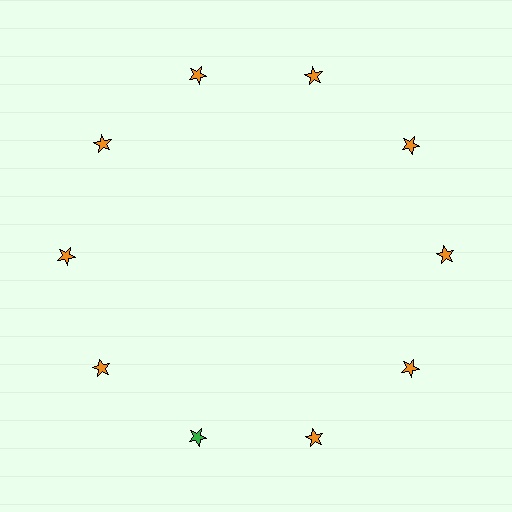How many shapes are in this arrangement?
There are 10 shapes arranged in a ring pattern.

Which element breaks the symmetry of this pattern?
The green star at roughly the 7 o'clock position breaks the symmetry. All other shapes are orange stars.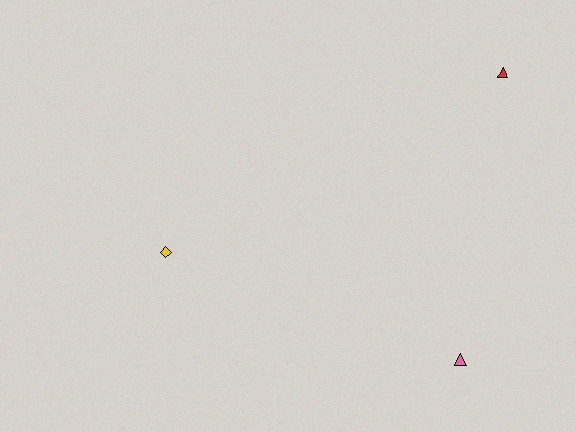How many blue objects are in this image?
There are no blue objects.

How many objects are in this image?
There are 3 objects.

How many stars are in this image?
There are no stars.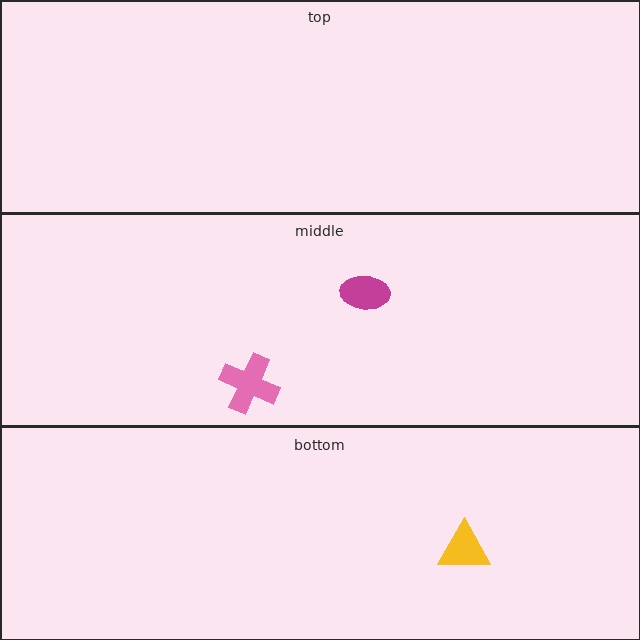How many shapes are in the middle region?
2.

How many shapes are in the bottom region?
1.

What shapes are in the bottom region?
The yellow triangle.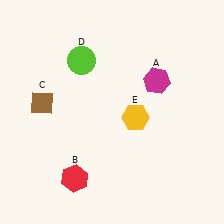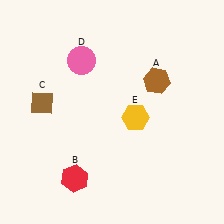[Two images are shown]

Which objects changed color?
A changed from magenta to brown. D changed from lime to pink.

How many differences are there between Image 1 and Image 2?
There are 2 differences between the two images.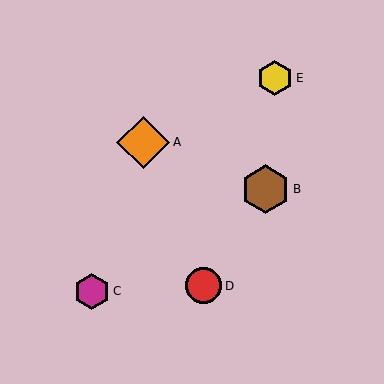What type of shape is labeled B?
Shape B is a brown hexagon.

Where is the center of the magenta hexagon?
The center of the magenta hexagon is at (92, 291).